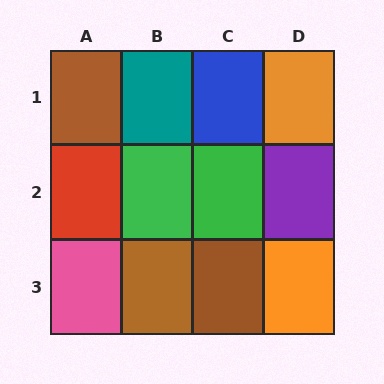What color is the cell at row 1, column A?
Brown.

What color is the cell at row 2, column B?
Green.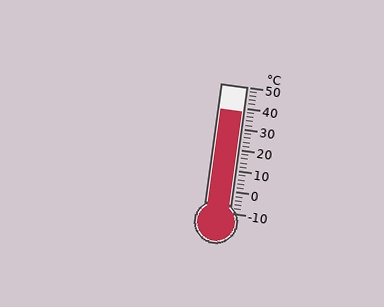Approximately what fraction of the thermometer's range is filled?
The thermometer is filled to approximately 80% of its range.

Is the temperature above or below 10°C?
The temperature is above 10°C.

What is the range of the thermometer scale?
The thermometer scale ranges from -10°C to 50°C.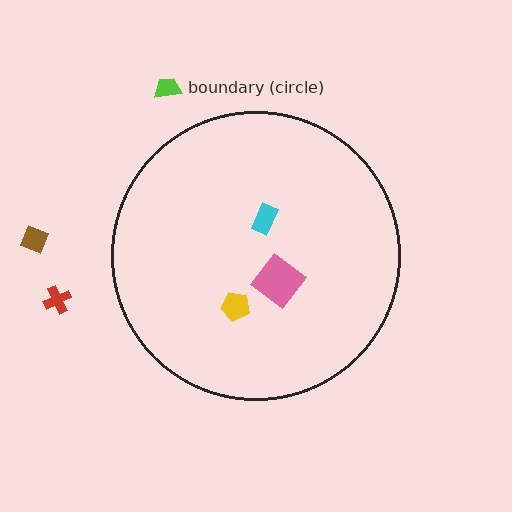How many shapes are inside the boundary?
3 inside, 3 outside.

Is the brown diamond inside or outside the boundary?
Outside.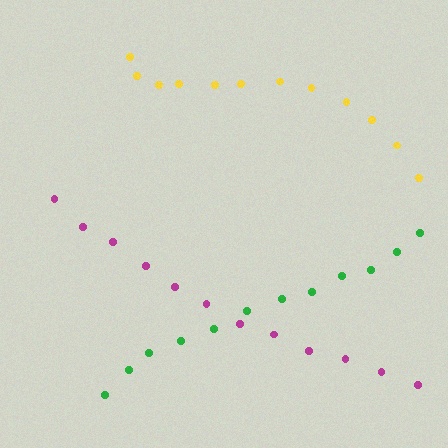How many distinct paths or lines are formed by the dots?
There are 3 distinct paths.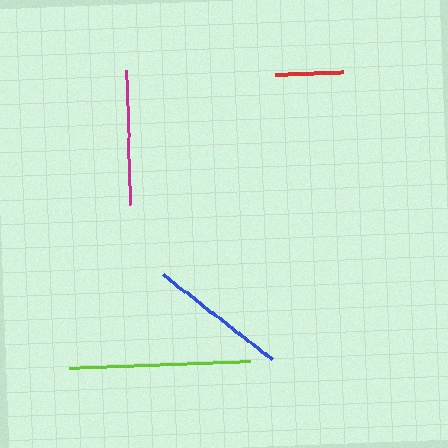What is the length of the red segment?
The red segment is approximately 68 pixels long.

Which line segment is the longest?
The lime line is the longest at approximately 181 pixels.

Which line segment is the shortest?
The red line is the shortest at approximately 68 pixels.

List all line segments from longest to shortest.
From longest to shortest: lime, blue, magenta, red.